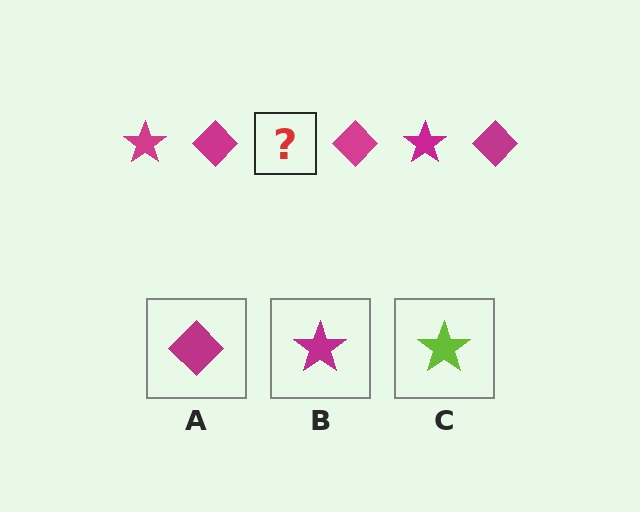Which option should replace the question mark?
Option B.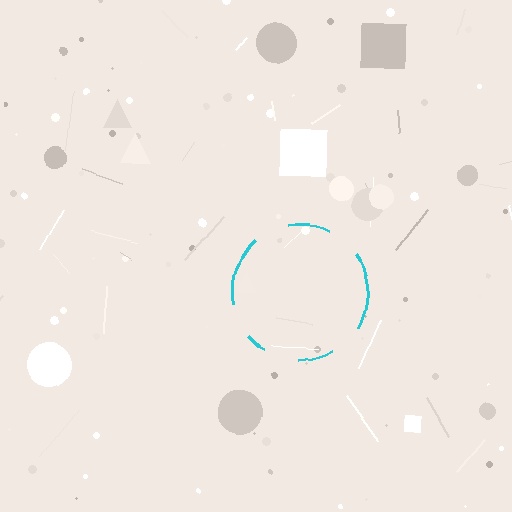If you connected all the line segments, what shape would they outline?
They would outline a circle.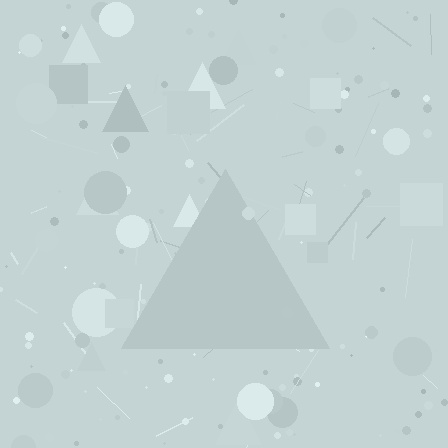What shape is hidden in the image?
A triangle is hidden in the image.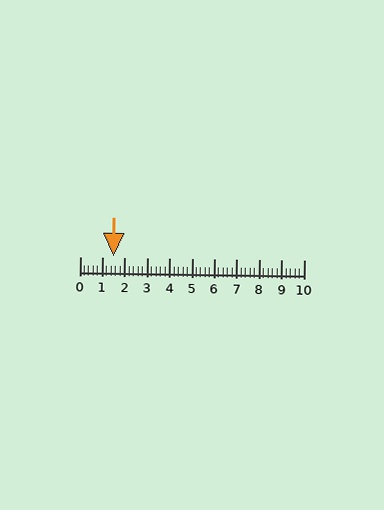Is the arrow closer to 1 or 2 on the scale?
The arrow is closer to 2.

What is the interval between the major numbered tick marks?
The major tick marks are spaced 1 units apart.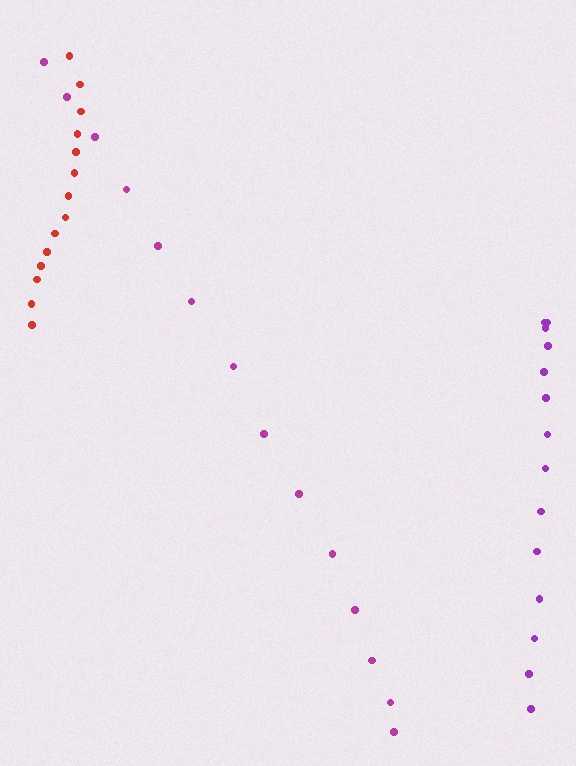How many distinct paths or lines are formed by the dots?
There are 3 distinct paths.